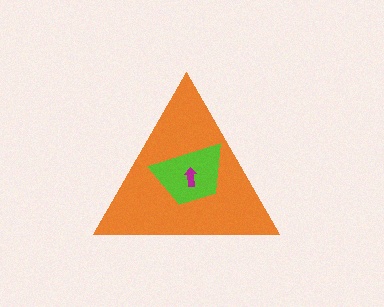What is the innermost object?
The magenta arrow.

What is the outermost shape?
The orange triangle.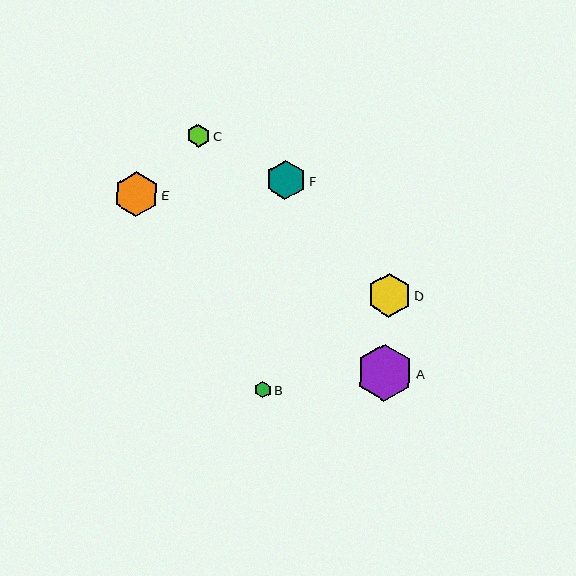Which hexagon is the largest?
Hexagon A is the largest with a size of approximately 57 pixels.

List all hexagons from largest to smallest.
From largest to smallest: A, E, D, F, C, B.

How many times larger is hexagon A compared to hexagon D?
Hexagon A is approximately 1.3 times the size of hexagon D.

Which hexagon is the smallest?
Hexagon B is the smallest with a size of approximately 16 pixels.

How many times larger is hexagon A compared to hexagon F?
Hexagon A is approximately 1.4 times the size of hexagon F.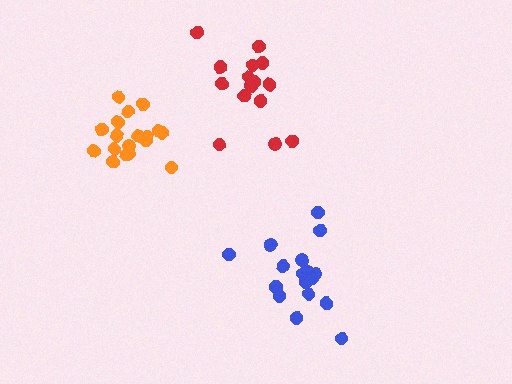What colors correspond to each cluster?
The clusters are colored: blue, orange, red.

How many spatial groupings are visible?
There are 3 spatial groupings.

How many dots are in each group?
Group 1: 17 dots, Group 2: 18 dots, Group 3: 15 dots (50 total).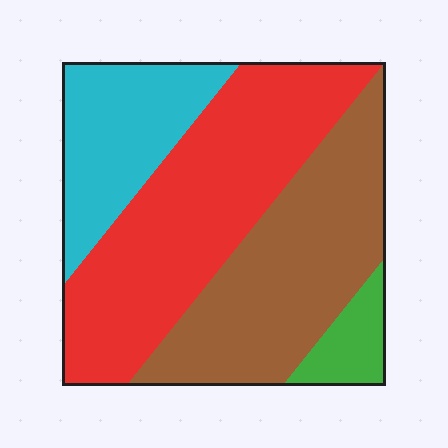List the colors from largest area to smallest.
From largest to smallest: red, brown, cyan, green.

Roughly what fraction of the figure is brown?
Brown takes up about one third (1/3) of the figure.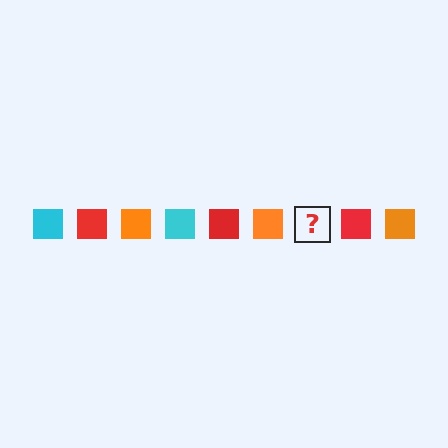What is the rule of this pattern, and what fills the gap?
The rule is that the pattern cycles through cyan, red, orange squares. The gap should be filled with a cyan square.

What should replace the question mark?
The question mark should be replaced with a cyan square.